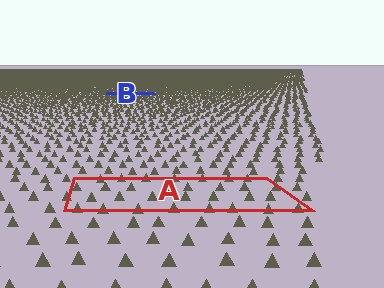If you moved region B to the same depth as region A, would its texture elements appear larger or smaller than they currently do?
They would appear larger. At a closer depth, the same texture elements are projected at a bigger on-screen size.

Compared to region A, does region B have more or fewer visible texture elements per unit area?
Region B has more texture elements per unit area — they are packed more densely because it is farther away.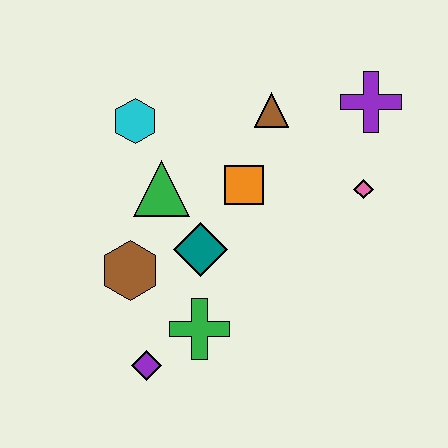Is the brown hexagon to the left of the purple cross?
Yes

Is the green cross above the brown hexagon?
No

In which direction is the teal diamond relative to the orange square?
The teal diamond is below the orange square.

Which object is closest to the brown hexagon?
The teal diamond is closest to the brown hexagon.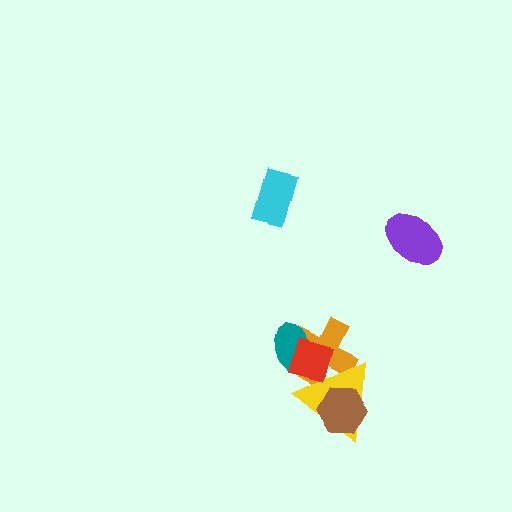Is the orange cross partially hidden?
Yes, it is partially covered by another shape.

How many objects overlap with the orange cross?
3 objects overlap with the orange cross.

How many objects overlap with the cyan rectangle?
0 objects overlap with the cyan rectangle.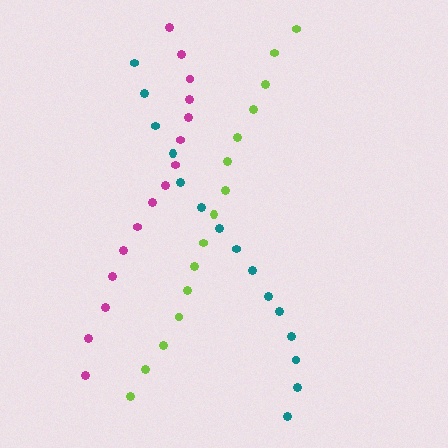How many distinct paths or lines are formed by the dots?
There are 3 distinct paths.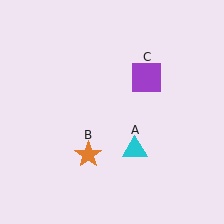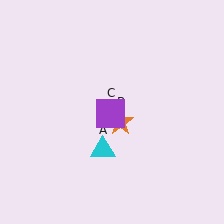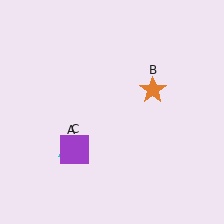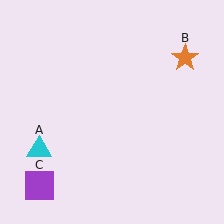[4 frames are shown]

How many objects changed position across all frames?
3 objects changed position: cyan triangle (object A), orange star (object B), purple square (object C).